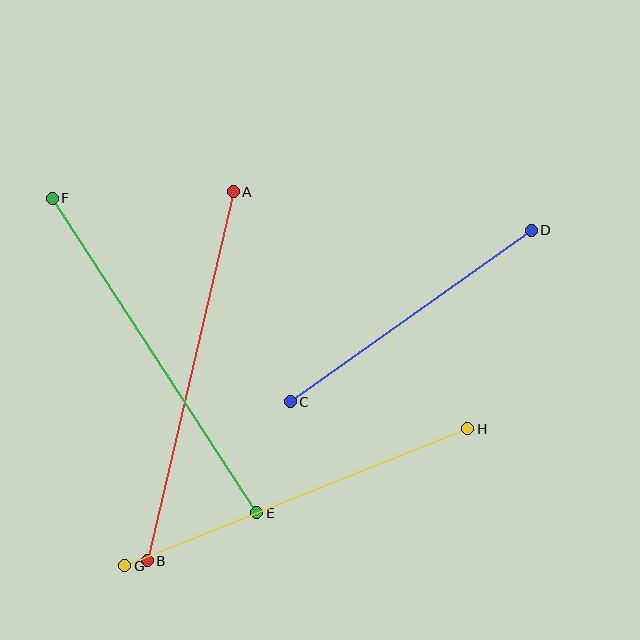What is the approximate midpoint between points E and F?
The midpoint is at approximately (155, 356) pixels.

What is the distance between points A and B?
The distance is approximately 379 pixels.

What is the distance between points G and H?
The distance is approximately 369 pixels.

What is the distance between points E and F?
The distance is approximately 375 pixels.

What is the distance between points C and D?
The distance is approximately 296 pixels.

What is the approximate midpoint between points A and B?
The midpoint is at approximately (190, 376) pixels.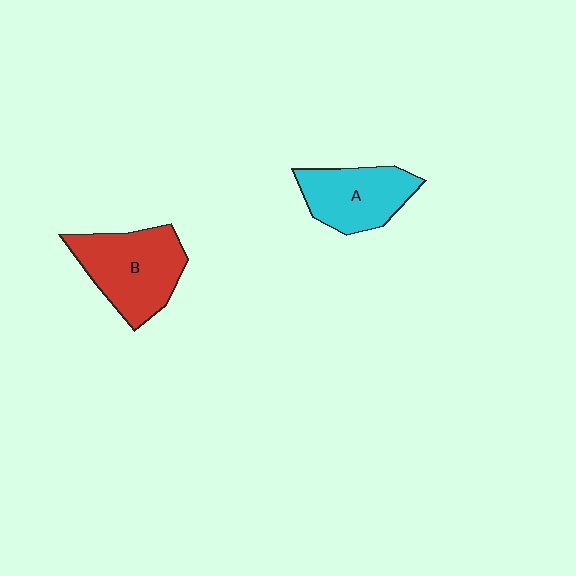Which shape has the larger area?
Shape B (red).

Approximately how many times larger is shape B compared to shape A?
Approximately 1.2 times.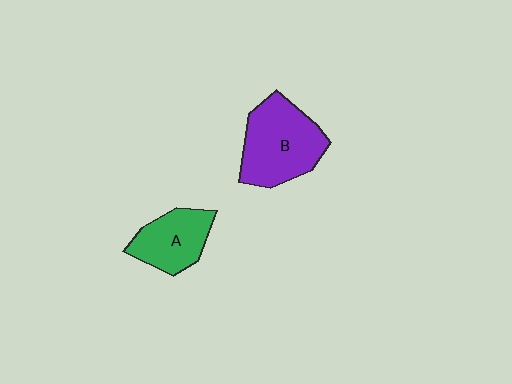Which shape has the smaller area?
Shape A (green).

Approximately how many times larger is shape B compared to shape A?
Approximately 1.5 times.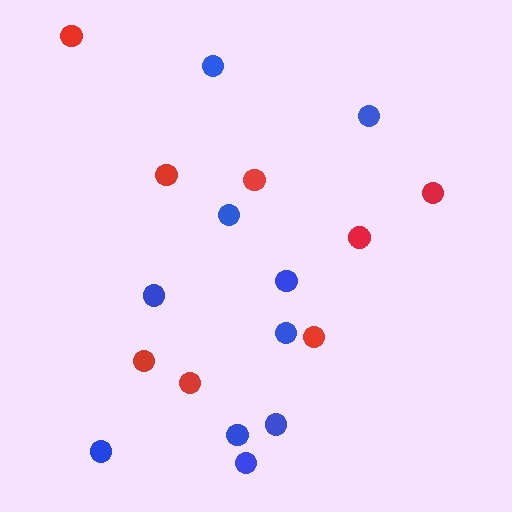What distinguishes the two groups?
There are 2 groups: one group of red circles (8) and one group of blue circles (10).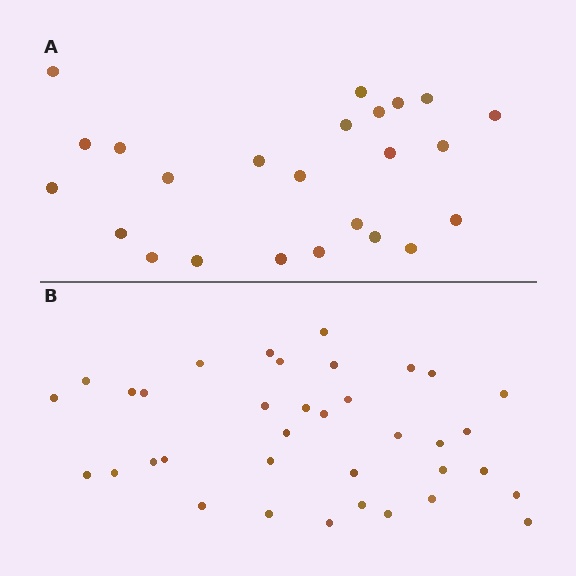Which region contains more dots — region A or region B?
Region B (the bottom region) has more dots.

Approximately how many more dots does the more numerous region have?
Region B has roughly 12 or so more dots than region A.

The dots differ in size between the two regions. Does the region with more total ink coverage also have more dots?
No. Region A has more total ink coverage because its dots are larger, but region B actually contains more individual dots. Total area can be misleading — the number of items is what matters here.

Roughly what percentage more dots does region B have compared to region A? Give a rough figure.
About 50% more.